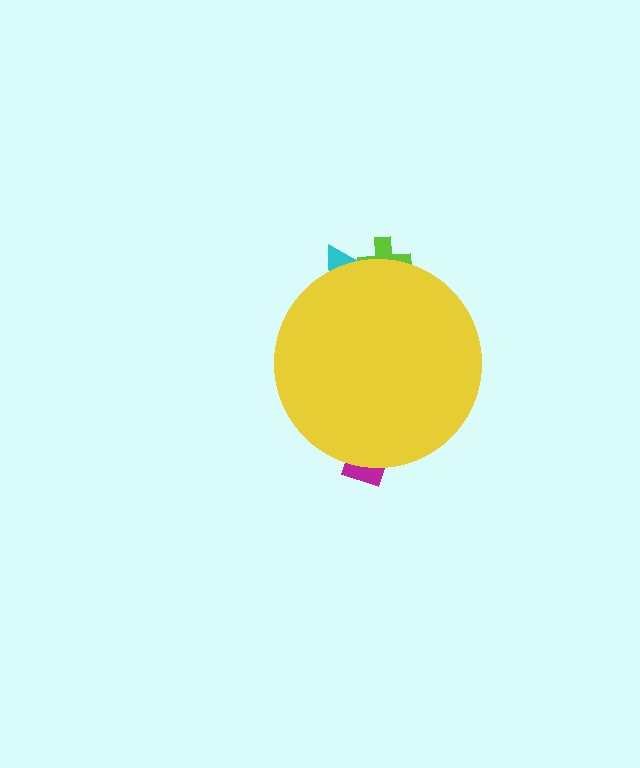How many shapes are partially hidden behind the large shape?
3 shapes are partially hidden.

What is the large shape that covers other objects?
A yellow circle.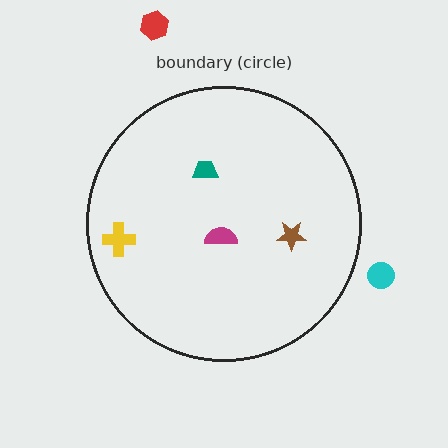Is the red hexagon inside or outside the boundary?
Outside.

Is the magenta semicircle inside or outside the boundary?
Inside.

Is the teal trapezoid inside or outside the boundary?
Inside.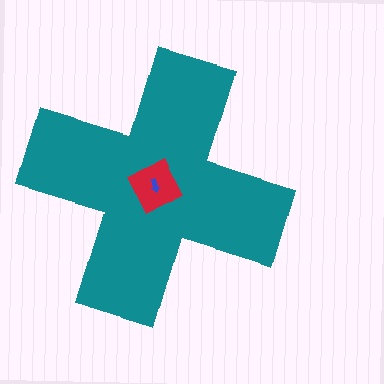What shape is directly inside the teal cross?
The red diamond.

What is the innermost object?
The blue arrow.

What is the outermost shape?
The teal cross.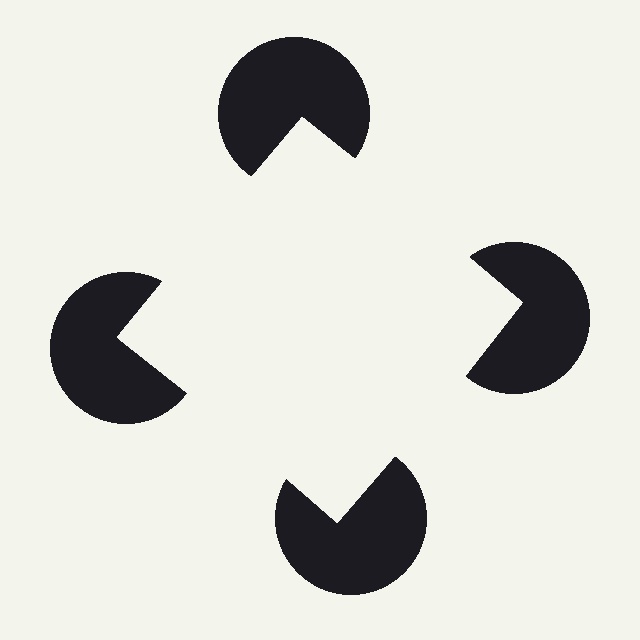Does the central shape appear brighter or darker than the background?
It typically appears slightly brighter than the background, even though no actual brightness change is drawn.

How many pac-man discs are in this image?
There are 4 — one at each vertex of the illusory square.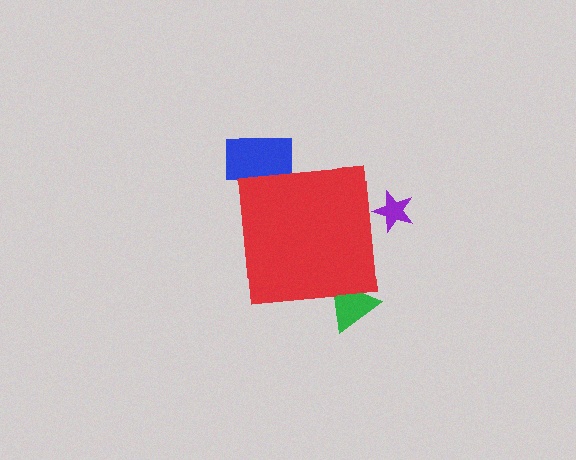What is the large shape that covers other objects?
A red square.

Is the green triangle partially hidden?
Yes, the green triangle is partially hidden behind the red square.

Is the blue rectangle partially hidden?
Yes, the blue rectangle is partially hidden behind the red square.